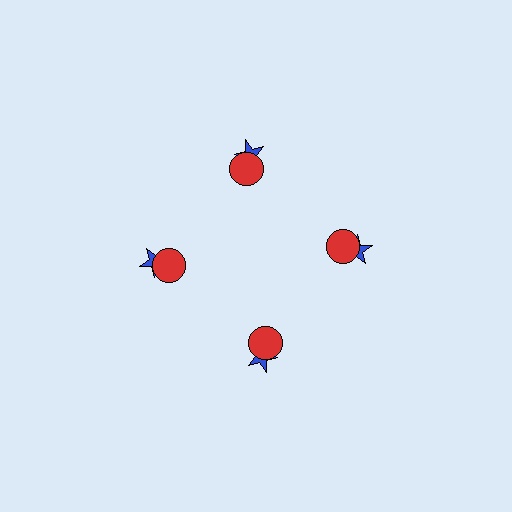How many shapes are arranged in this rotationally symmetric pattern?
There are 8 shapes, arranged in 4 groups of 2.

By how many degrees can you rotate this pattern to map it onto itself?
The pattern maps onto itself every 90 degrees of rotation.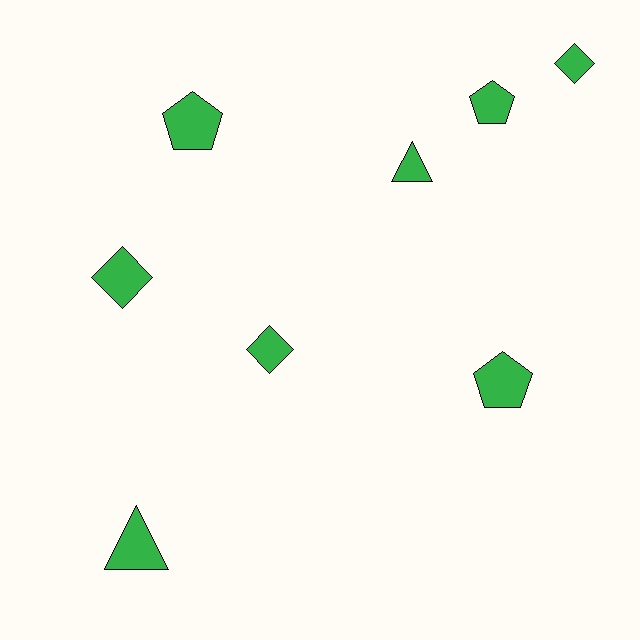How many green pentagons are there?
There are 3 green pentagons.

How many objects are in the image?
There are 8 objects.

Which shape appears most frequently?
Pentagon, with 3 objects.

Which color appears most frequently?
Green, with 8 objects.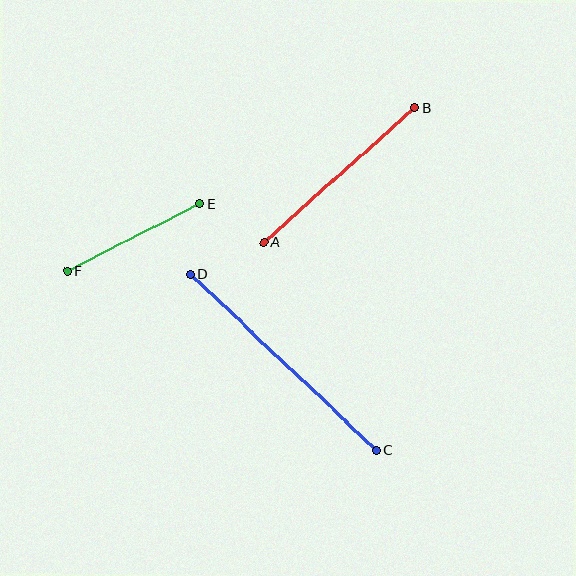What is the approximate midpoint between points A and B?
The midpoint is at approximately (339, 175) pixels.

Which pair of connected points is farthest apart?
Points C and D are farthest apart.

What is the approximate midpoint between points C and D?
The midpoint is at approximately (283, 362) pixels.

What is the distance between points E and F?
The distance is approximately 148 pixels.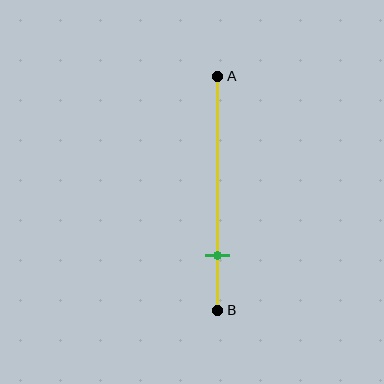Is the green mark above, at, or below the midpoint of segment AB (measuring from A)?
The green mark is below the midpoint of segment AB.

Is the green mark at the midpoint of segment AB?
No, the mark is at about 75% from A, not at the 50% midpoint.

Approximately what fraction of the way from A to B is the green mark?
The green mark is approximately 75% of the way from A to B.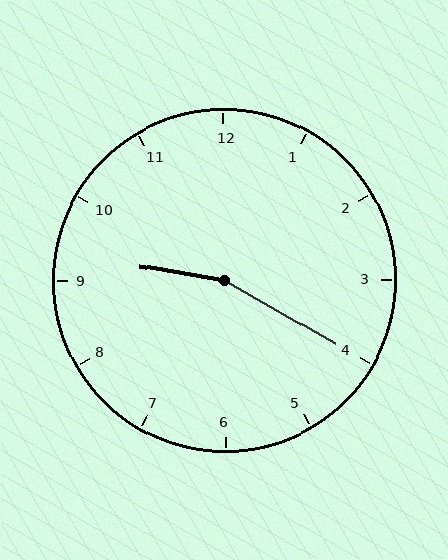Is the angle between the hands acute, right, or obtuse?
It is obtuse.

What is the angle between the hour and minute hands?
Approximately 160 degrees.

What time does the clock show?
9:20.